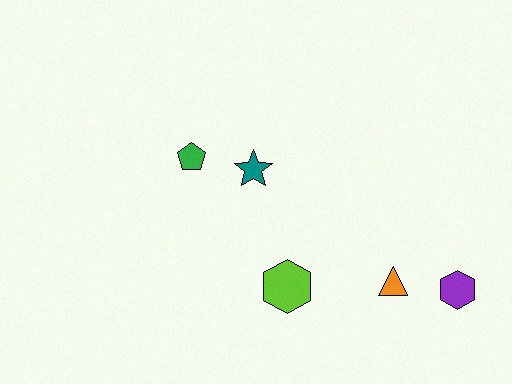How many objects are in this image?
There are 5 objects.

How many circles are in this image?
There are no circles.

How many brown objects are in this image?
There are no brown objects.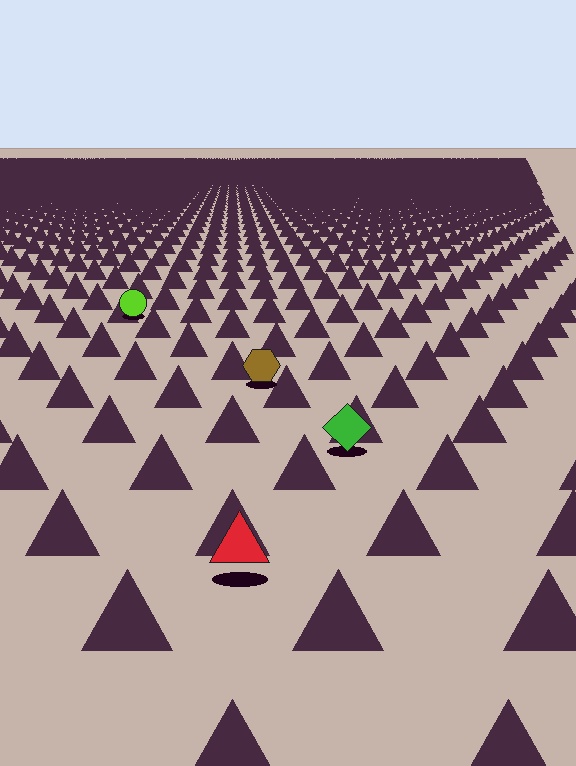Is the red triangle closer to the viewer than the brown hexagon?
Yes. The red triangle is closer — you can tell from the texture gradient: the ground texture is coarser near it.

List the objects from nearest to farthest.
From nearest to farthest: the red triangle, the green diamond, the brown hexagon, the lime circle.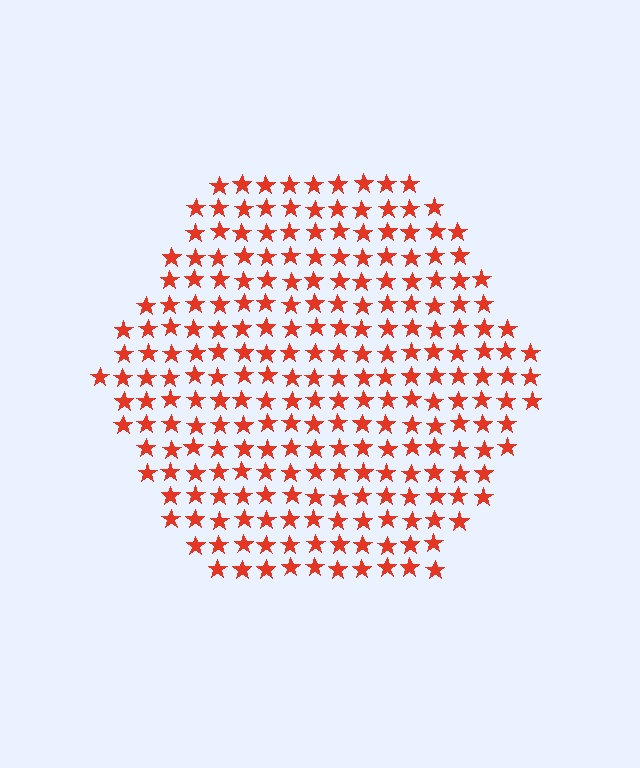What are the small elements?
The small elements are stars.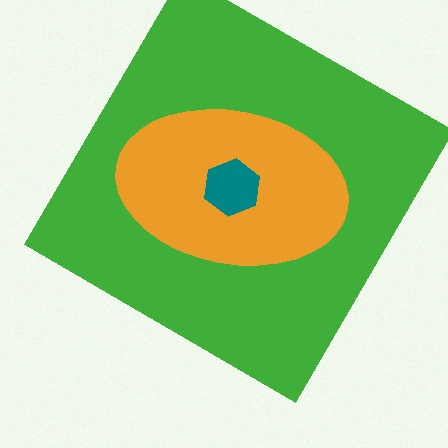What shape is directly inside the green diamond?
The orange ellipse.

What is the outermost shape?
The green diamond.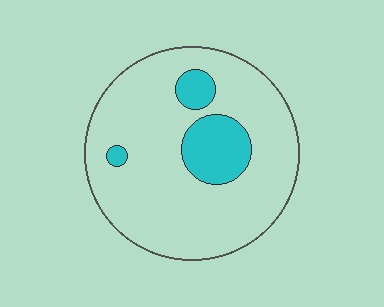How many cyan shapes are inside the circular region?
3.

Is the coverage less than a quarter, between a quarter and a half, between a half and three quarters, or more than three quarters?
Less than a quarter.